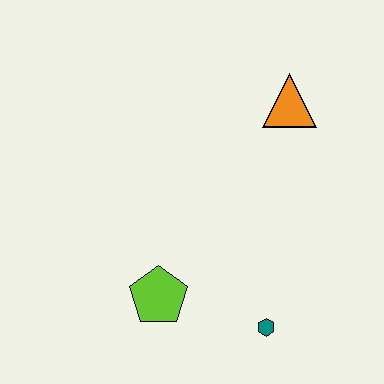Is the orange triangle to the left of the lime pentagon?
No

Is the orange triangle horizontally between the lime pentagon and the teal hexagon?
No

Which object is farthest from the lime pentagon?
The orange triangle is farthest from the lime pentagon.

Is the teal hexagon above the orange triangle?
No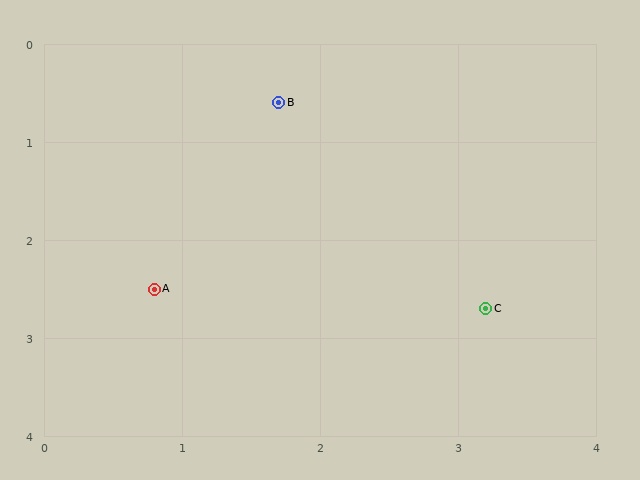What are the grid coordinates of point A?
Point A is at approximately (0.8, 2.5).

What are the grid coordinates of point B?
Point B is at approximately (1.7, 0.6).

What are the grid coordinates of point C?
Point C is at approximately (3.2, 2.7).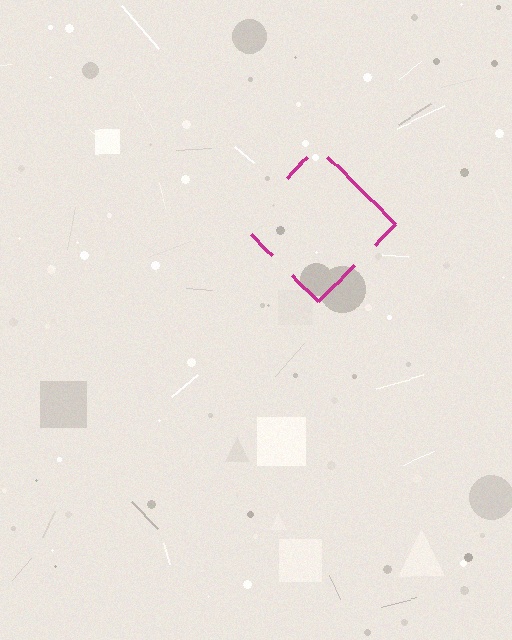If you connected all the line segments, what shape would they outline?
They would outline a diamond.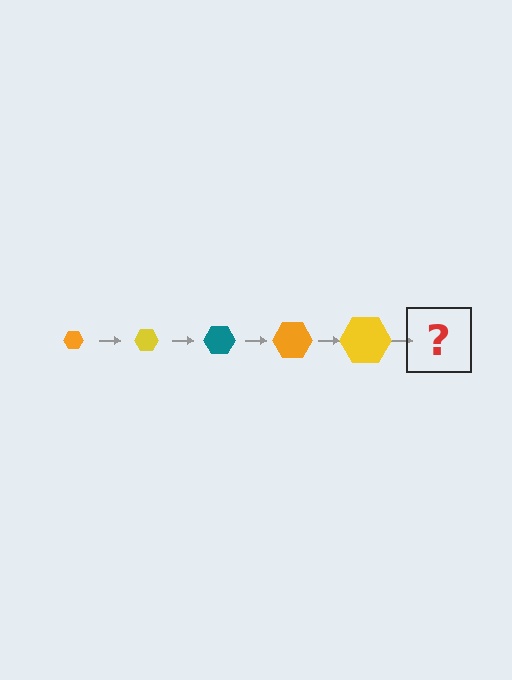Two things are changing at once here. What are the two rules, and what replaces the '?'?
The two rules are that the hexagon grows larger each step and the color cycles through orange, yellow, and teal. The '?' should be a teal hexagon, larger than the previous one.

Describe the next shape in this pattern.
It should be a teal hexagon, larger than the previous one.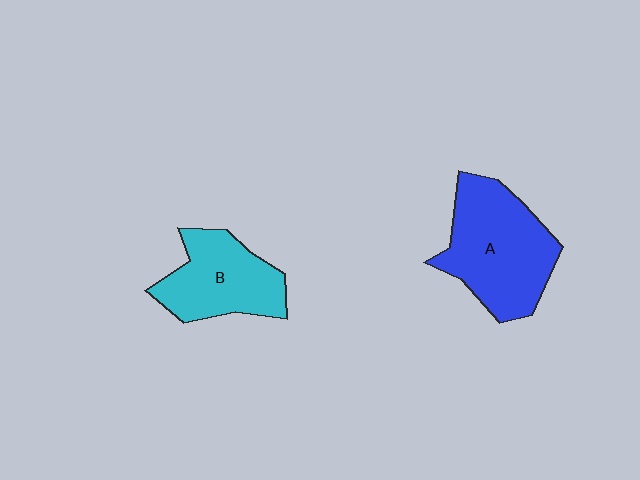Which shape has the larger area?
Shape A (blue).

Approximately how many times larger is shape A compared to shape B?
Approximately 1.4 times.